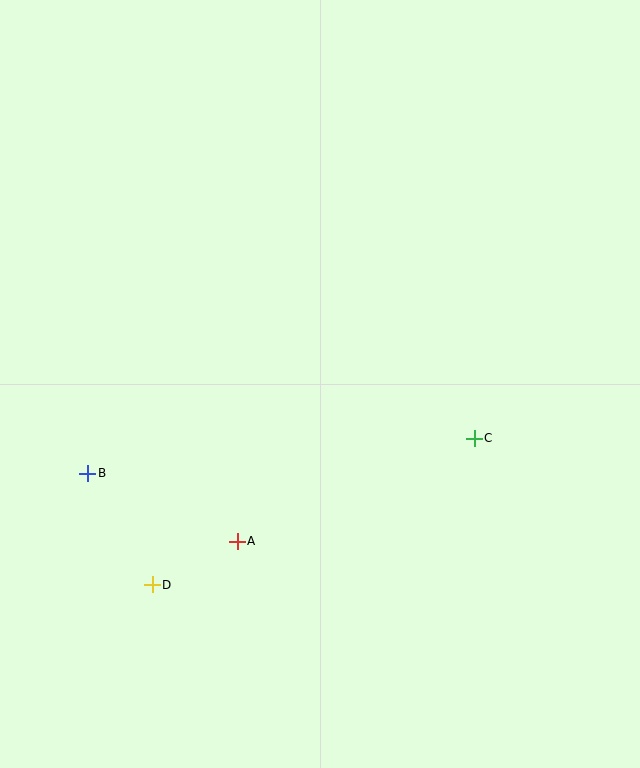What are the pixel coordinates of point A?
Point A is at (237, 541).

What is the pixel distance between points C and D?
The distance between C and D is 353 pixels.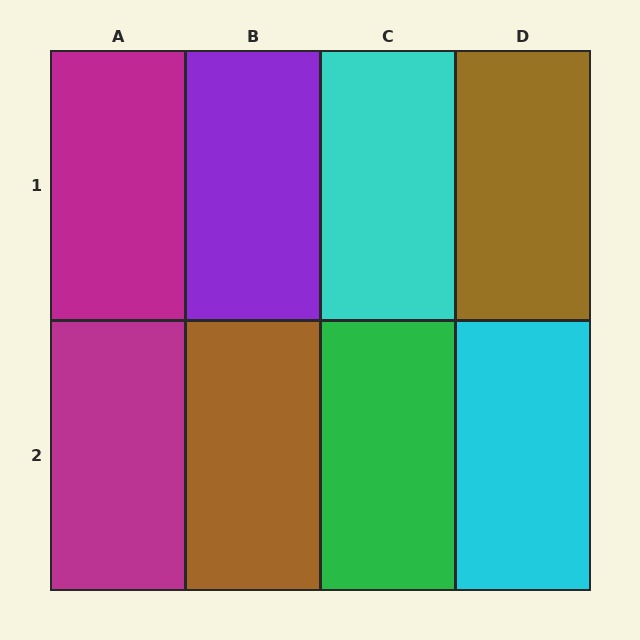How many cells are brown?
2 cells are brown.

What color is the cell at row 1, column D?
Brown.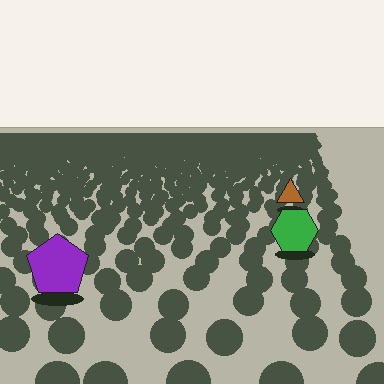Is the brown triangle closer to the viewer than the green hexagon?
No. The green hexagon is closer — you can tell from the texture gradient: the ground texture is coarser near it.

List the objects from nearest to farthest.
From nearest to farthest: the purple pentagon, the green hexagon, the brown triangle.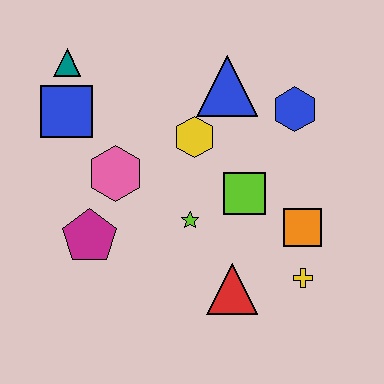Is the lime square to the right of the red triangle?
Yes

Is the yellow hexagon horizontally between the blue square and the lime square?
Yes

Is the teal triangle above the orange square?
Yes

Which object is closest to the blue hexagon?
The blue triangle is closest to the blue hexagon.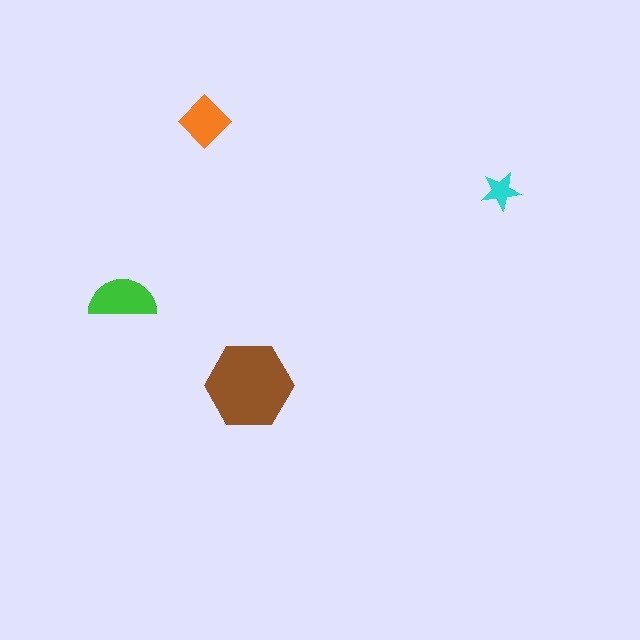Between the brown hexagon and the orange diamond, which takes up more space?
The brown hexagon.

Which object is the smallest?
The cyan star.